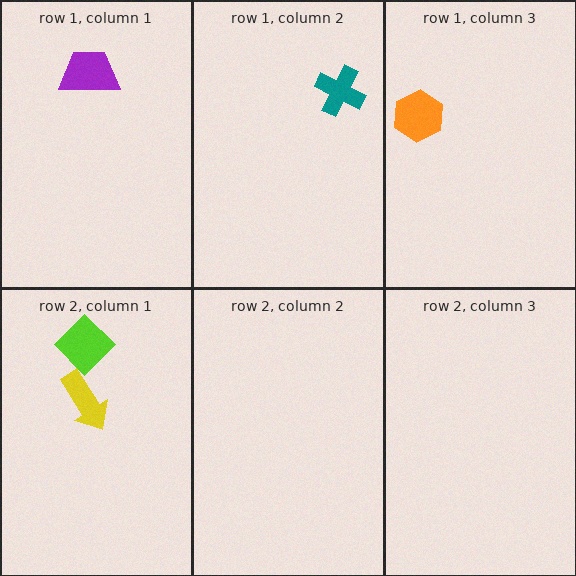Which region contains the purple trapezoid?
The row 1, column 1 region.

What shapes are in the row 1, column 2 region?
The teal cross.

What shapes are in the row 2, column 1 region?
The lime diamond, the yellow arrow.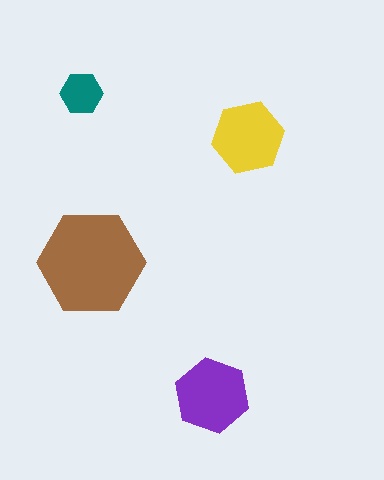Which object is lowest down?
The purple hexagon is bottommost.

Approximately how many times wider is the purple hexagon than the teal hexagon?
About 1.5 times wider.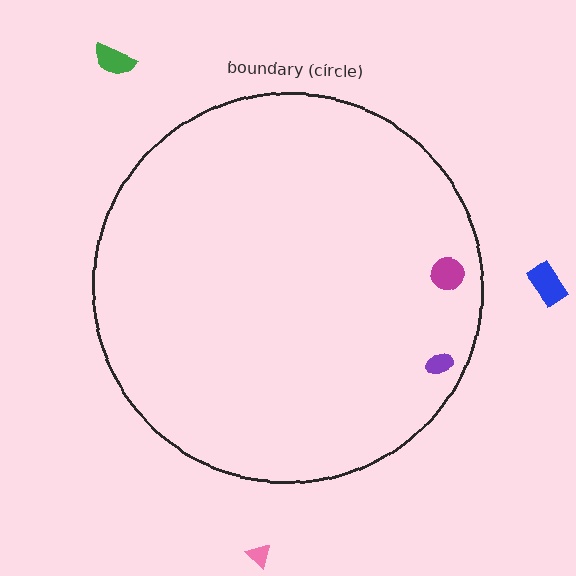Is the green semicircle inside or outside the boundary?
Outside.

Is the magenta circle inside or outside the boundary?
Inside.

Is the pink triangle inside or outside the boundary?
Outside.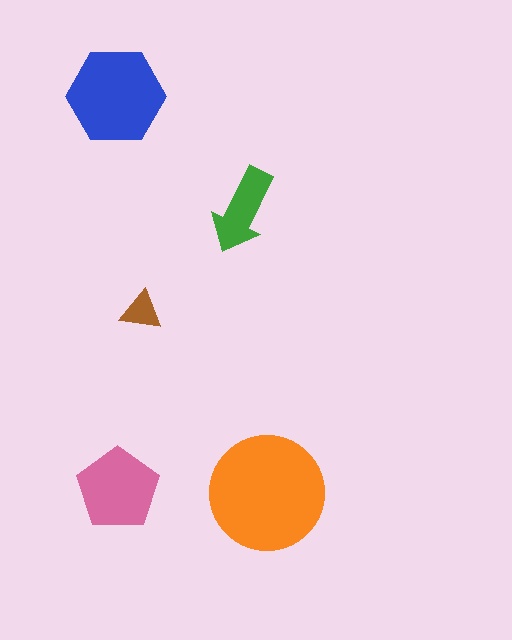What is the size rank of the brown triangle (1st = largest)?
5th.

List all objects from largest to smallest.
The orange circle, the blue hexagon, the pink pentagon, the green arrow, the brown triangle.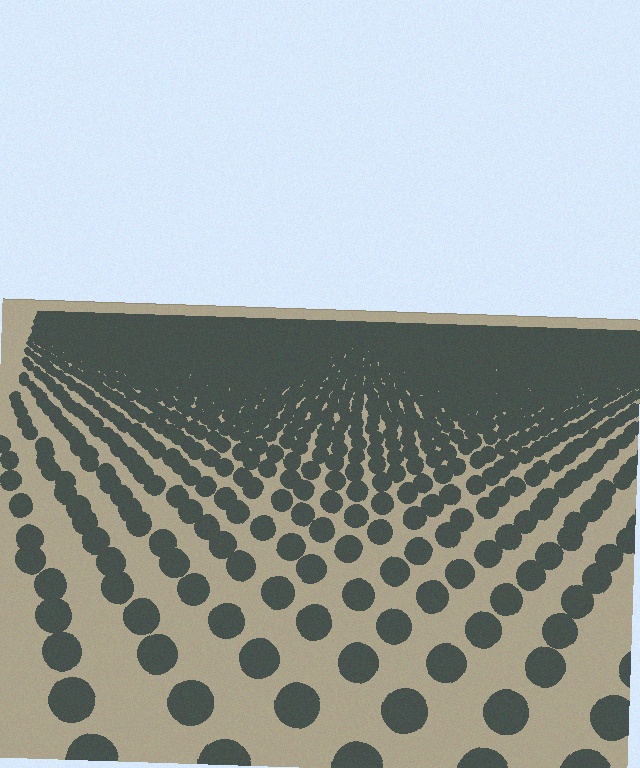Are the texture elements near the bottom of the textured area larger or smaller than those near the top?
Larger. Near the bottom, elements are closer to the viewer and appear at a bigger on-screen size.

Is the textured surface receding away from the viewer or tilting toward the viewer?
The surface is receding away from the viewer. Texture elements get smaller and denser toward the top.